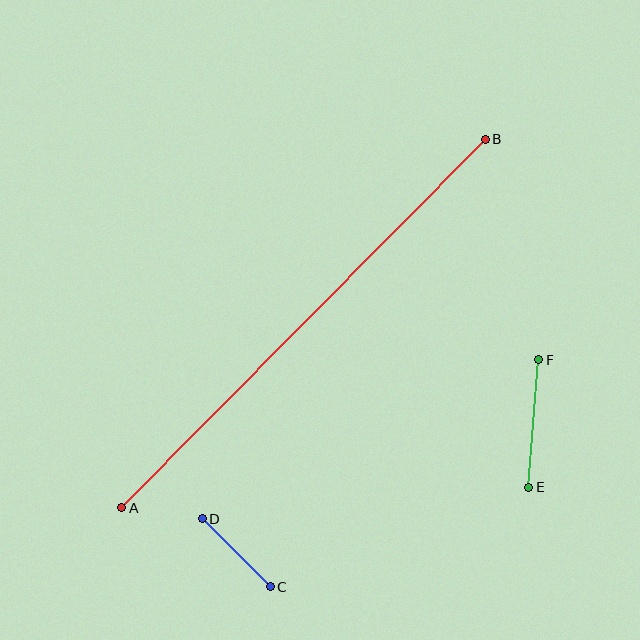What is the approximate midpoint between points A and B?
The midpoint is at approximately (304, 324) pixels.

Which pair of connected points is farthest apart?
Points A and B are farthest apart.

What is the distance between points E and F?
The distance is approximately 128 pixels.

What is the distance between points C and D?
The distance is approximately 96 pixels.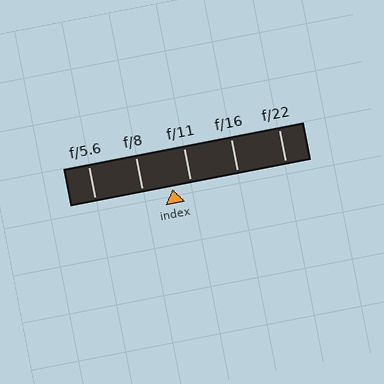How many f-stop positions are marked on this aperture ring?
There are 5 f-stop positions marked.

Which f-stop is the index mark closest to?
The index mark is closest to f/11.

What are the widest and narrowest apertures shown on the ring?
The widest aperture shown is f/5.6 and the narrowest is f/22.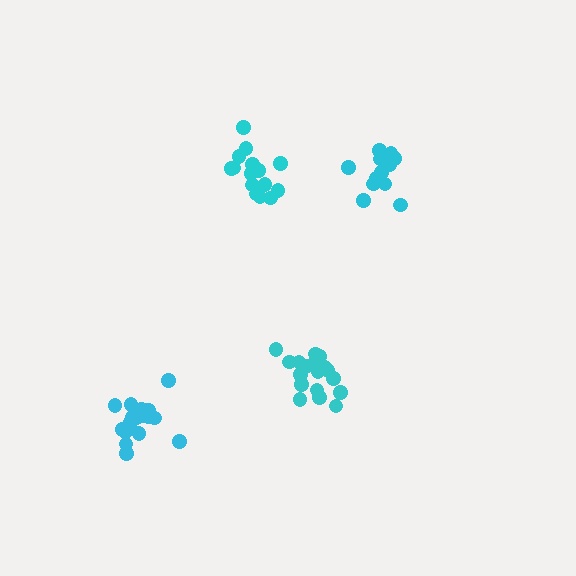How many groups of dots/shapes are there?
There are 4 groups.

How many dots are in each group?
Group 1: 17 dots, Group 2: 16 dots, Group 3: 13 dots, Group 4: 18 dots (64 total).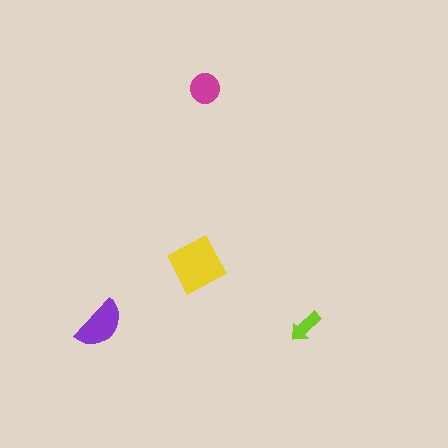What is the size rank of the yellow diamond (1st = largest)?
1st.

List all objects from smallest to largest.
The lime arrow, the magenta circle, the purple semicircle, the yellow diamond.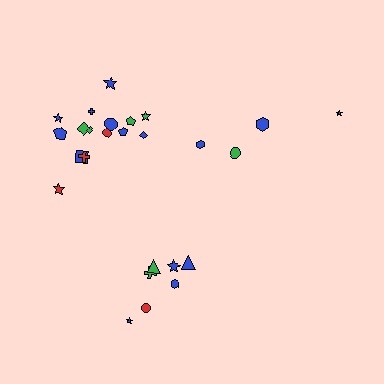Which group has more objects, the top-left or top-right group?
The top-left group.